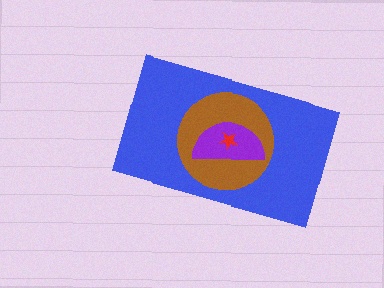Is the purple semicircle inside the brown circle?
Yes.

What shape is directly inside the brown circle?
The purple semicircle.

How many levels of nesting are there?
4.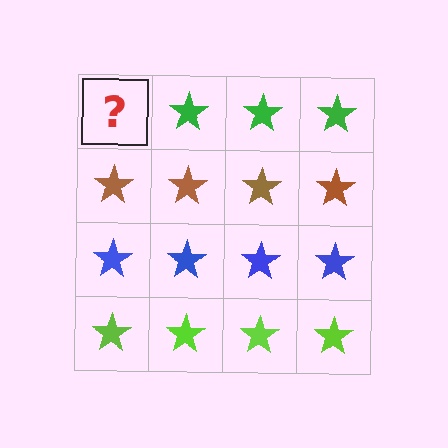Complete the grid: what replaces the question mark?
The question mark should be replaced with a green star.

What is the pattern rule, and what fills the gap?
The rule is that each row has a consistent color. The gap should be filled with a green star.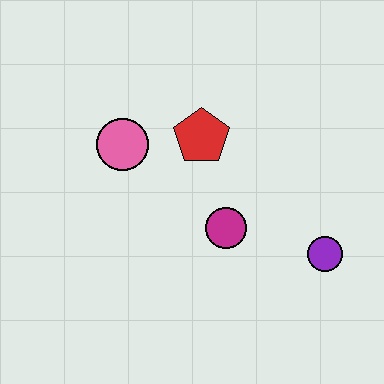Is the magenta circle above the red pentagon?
No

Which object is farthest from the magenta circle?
The pink circle is farthest from the magenta circle.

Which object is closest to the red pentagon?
The pink circle is closest to the red pentagon.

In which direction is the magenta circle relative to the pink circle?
The magenta circle is to the right of the pink circle.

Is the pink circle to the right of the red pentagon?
No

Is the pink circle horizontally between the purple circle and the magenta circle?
No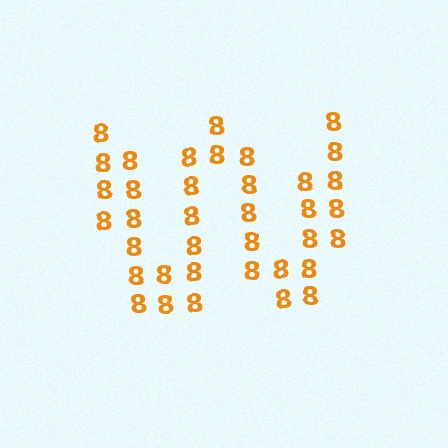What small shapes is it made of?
It is made of small digit 8's.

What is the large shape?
The large shape is the letter W.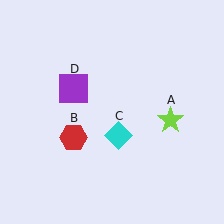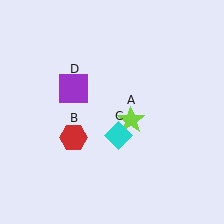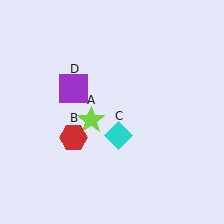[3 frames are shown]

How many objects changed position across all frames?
1 object changed position: lime star (object A).